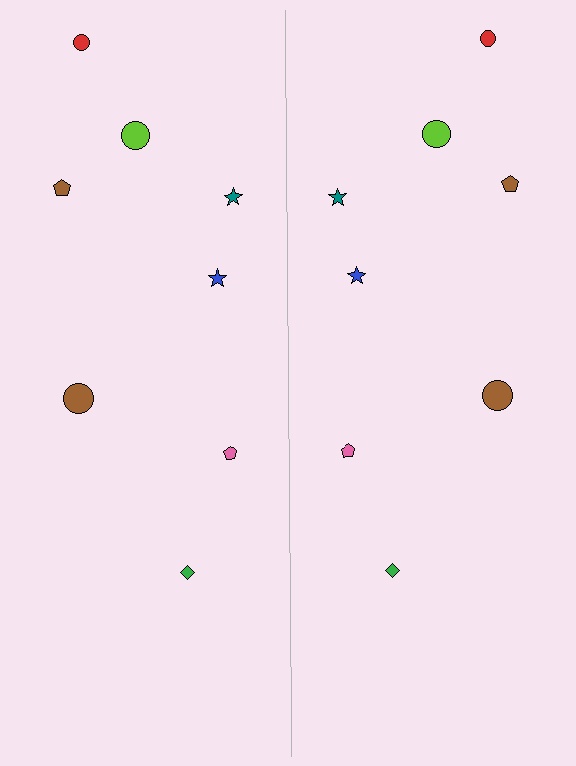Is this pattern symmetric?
Yes, this pattern has bilateral (reflection) symmetry.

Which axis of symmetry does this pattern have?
The pattern has a vertical axis of symmetry running through the center of the image.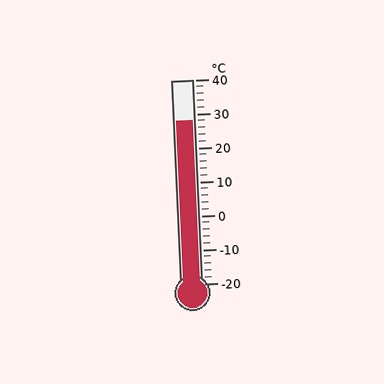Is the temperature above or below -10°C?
The temperature is above -10°C.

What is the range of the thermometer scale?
The thermometer scale ranges from -20°C to 40°C.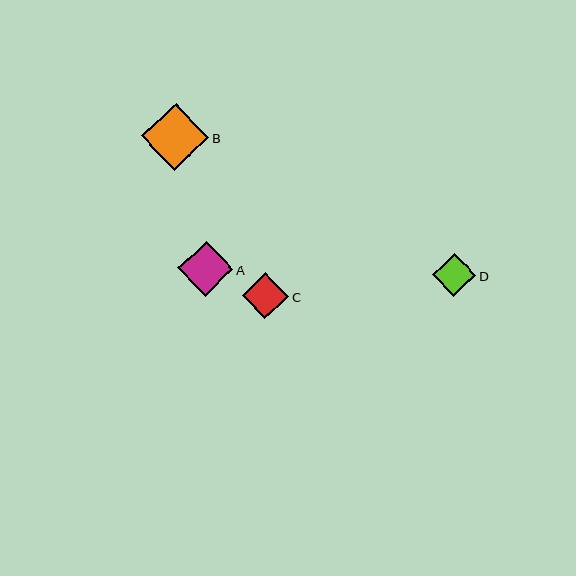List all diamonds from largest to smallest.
From largest to smallest: B, A, C, D.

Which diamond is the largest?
Diamond B is the largest with a size of approximately 67 pixels.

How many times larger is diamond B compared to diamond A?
Diamond B is approximately 1.2 times the size of diamond A.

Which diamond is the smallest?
Diamond D is the smallest with a size of approximately 43 pixels.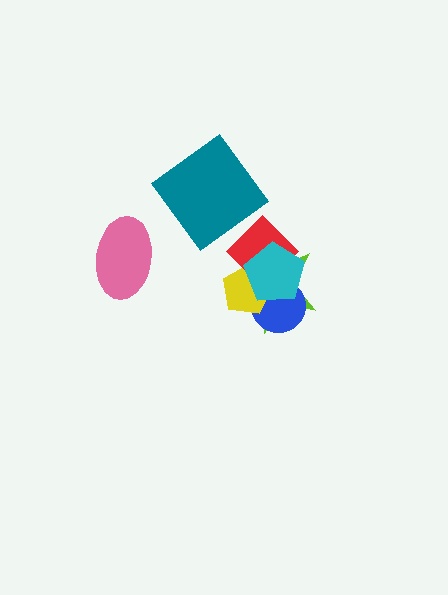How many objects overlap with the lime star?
4 objects overlap with the lime star.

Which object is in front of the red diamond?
The cyan pentagon is in front of the red diamond.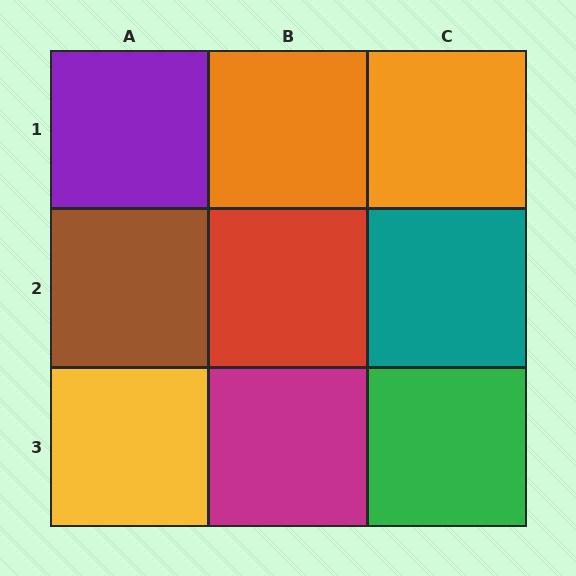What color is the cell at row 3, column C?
Green.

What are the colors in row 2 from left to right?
Brown, red, teal.